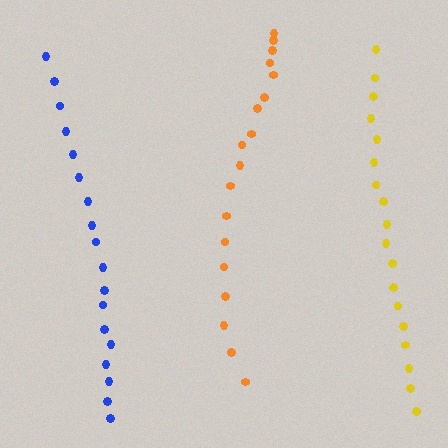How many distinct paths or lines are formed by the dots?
There are 3 distinct paths.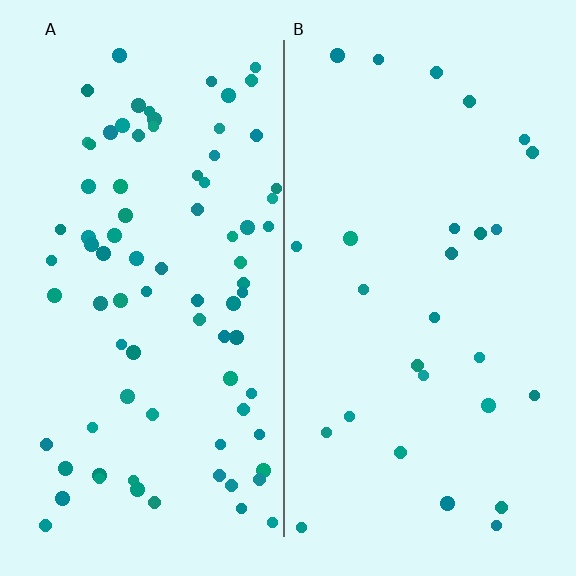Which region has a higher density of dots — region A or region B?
A (the left).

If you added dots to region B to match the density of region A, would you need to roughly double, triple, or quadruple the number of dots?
Approximately triple.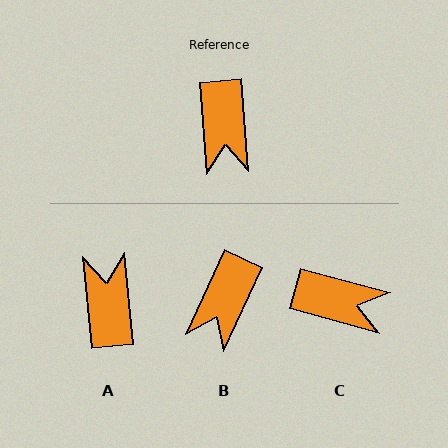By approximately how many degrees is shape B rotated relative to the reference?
Approximately 29 degrees clockwise.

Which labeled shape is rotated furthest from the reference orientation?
A, about 179 degrees away.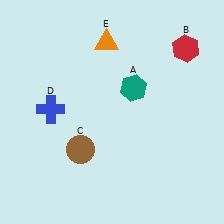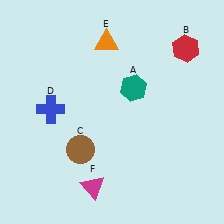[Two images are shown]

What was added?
A magenta triangle (F) was added in Image 2.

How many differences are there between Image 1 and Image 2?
There is 1 difference between the two images.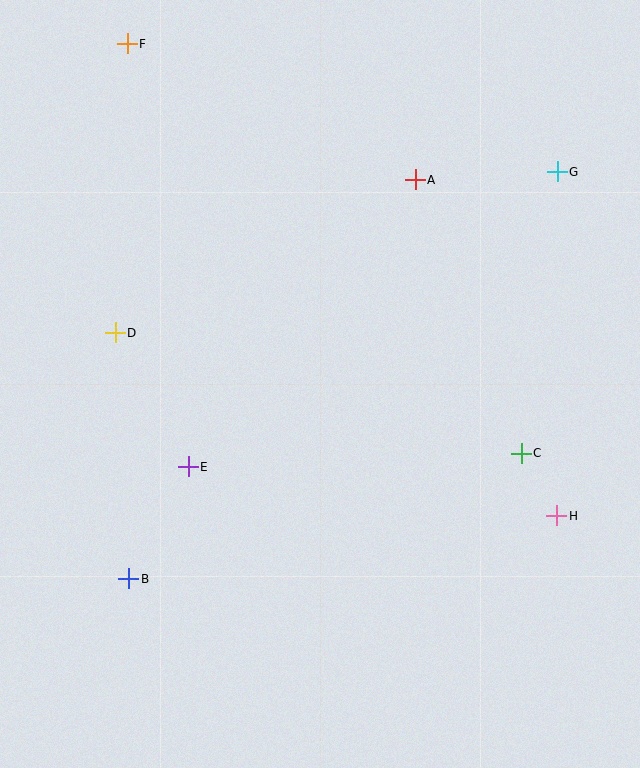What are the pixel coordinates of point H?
Point H is at (557, 516).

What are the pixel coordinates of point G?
Point G is at (557, 172).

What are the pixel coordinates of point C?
Point C is at (521, 453).